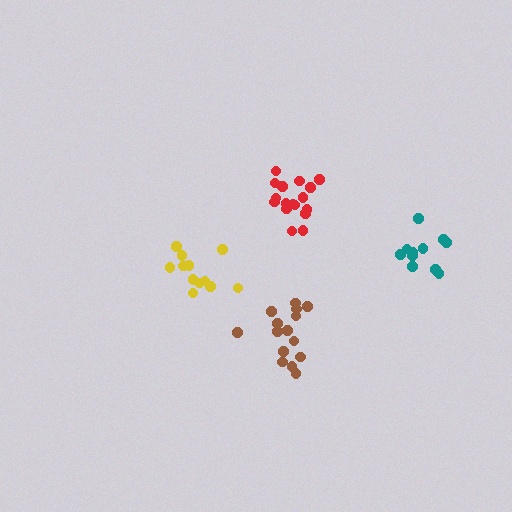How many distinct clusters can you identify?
There are 4 distinct clusters.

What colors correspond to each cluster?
The clusters are colored: teal, brown, yellow, red.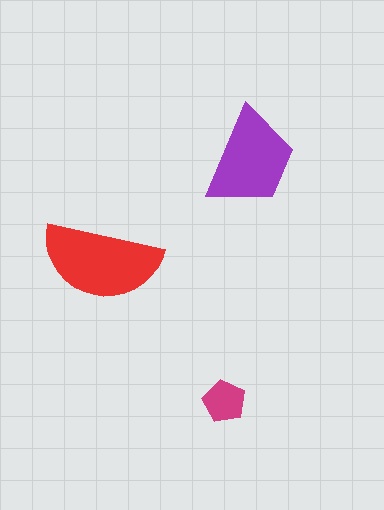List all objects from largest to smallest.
The red semicircle, the purple trapezoid, the magenta pentagon.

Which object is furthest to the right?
The purple trapezoid is rightmost.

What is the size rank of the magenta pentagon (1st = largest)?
3rd.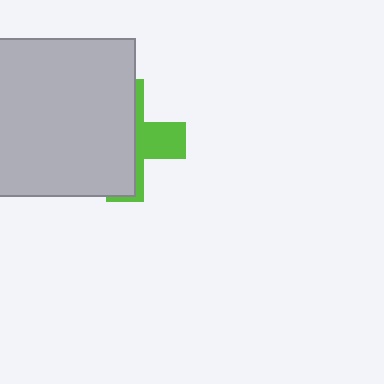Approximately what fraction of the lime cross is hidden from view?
Roughly 66% of the lime cross is hidden behind the light gray rectangle.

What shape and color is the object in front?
The object in front is a light gray rectangle.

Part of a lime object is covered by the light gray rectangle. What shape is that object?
It is a cross.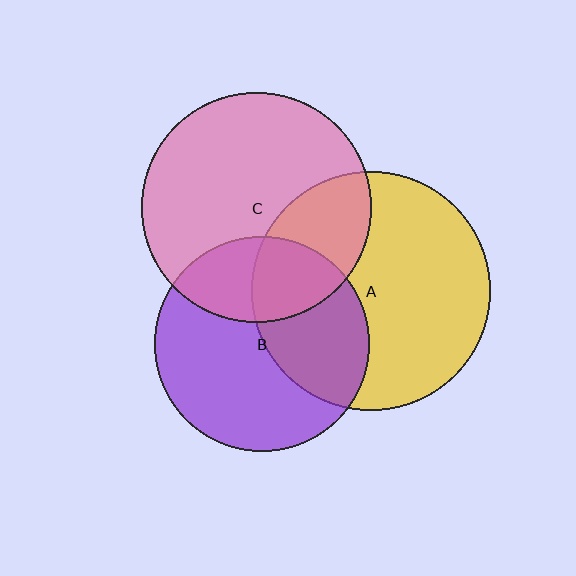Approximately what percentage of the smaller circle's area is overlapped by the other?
Approximately 40%.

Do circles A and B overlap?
Yes.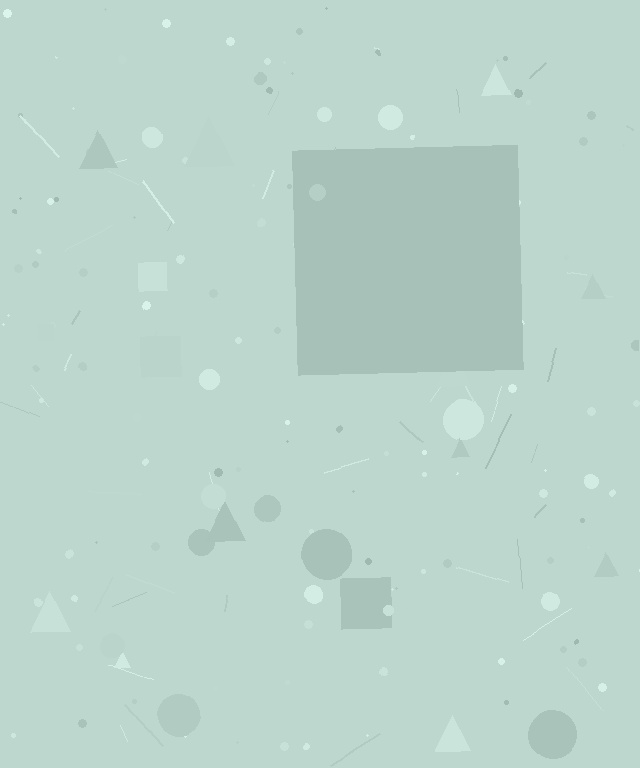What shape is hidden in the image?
A square is hidden in the image.